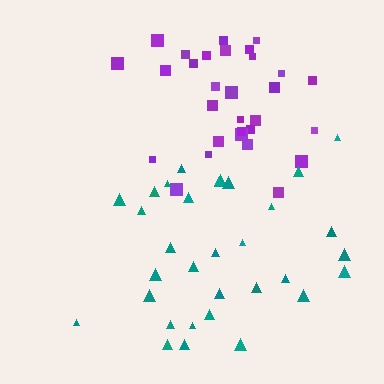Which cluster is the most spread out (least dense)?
Teal.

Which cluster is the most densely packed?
Purple.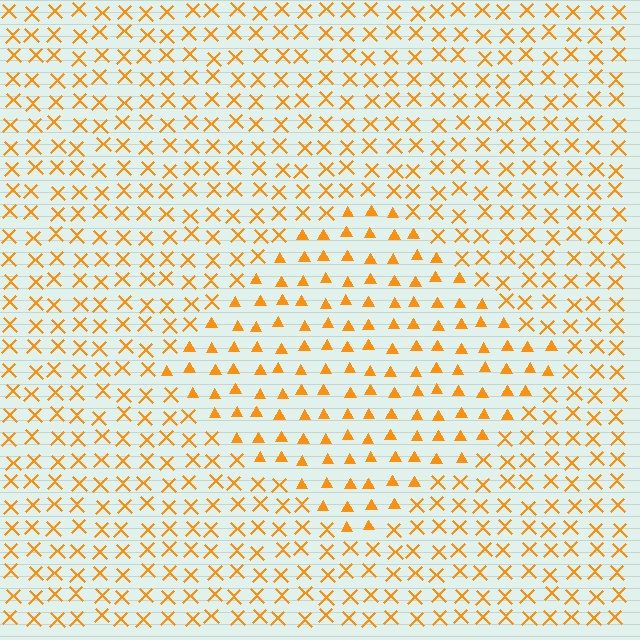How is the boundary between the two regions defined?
The boundary is defined by a change in element shape: triangles inside vs. X marks outside. All elements share the same color and spacing.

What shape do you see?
I see a diamond.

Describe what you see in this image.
The image is filled with small orange elements arranged in a uniform grid. A diamond-shaped region contains triangles, while the surrounding area contains X marks. The boundary is defined purely by the change in element shape.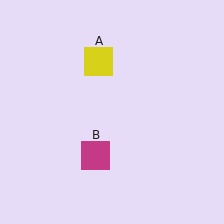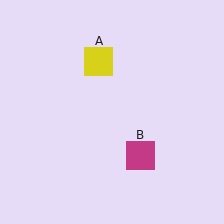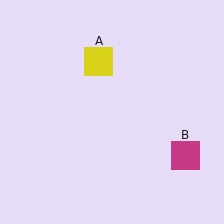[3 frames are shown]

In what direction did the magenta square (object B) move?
The magenta square (object B) moved right.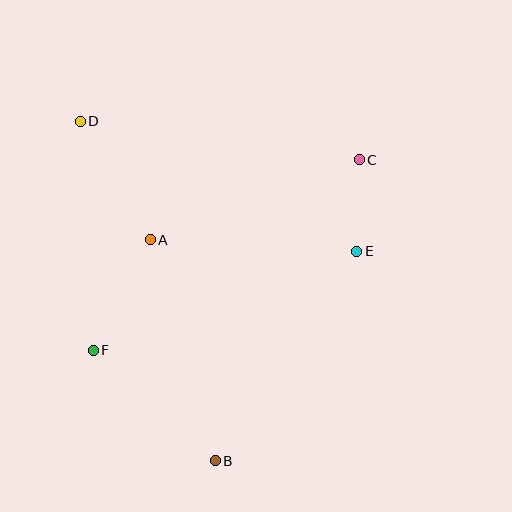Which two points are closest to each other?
Points C and E are closest to each other.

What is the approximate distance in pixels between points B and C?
The distance between B and C is approximately 334 pixels.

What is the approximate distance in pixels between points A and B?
The distance between A and B is approximately 230 pixels.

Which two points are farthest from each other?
Points B and D are farthest from each other.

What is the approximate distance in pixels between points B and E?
The distance between B and E is approximately 253 pixels.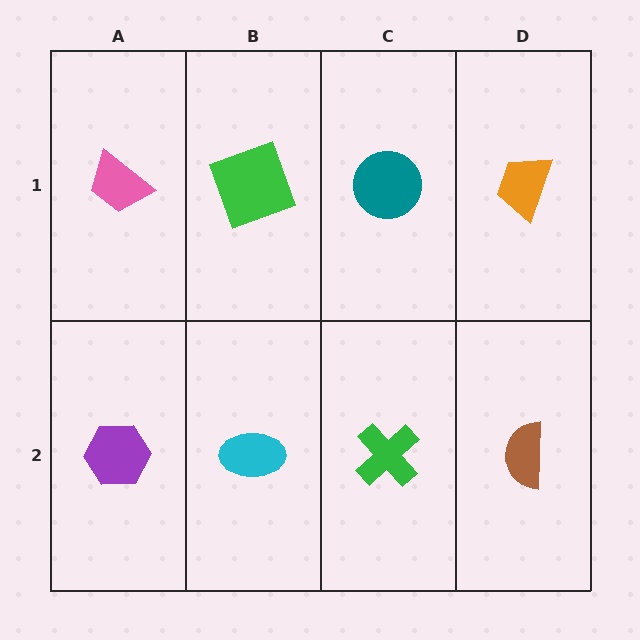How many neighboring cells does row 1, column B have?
3.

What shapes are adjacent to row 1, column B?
A cyan ellipse (row 2, column B), a pink trapezoid (row 1, column A), a teal circle (row 1, column C).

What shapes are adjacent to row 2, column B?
A green square (row 1, column B), a purple hexagon (row 2, column A), a green cross (row 2, column C).